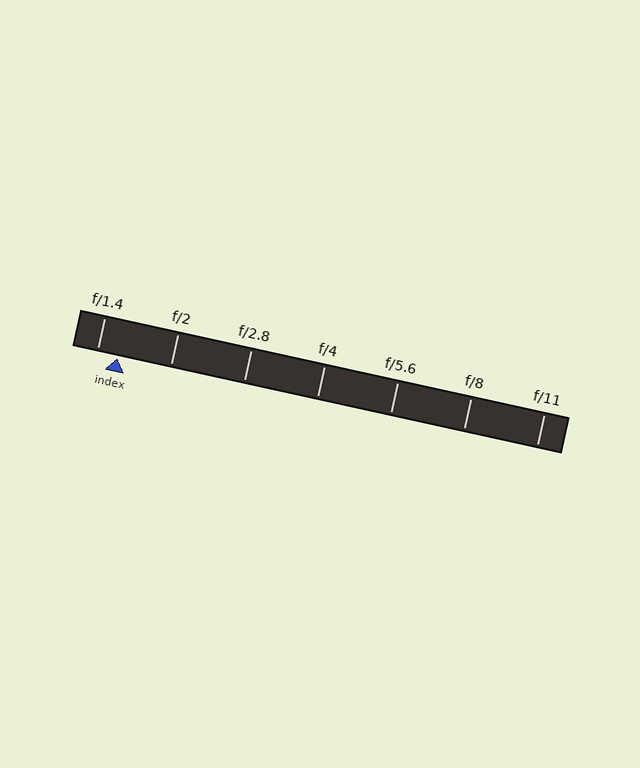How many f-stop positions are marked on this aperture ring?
There are 7 f-stop positions marked.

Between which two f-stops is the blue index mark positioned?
The index mark is between f/1.4 and f/2.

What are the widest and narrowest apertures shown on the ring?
The widest aperture shown is f/1.4 and the narrowest is f/11.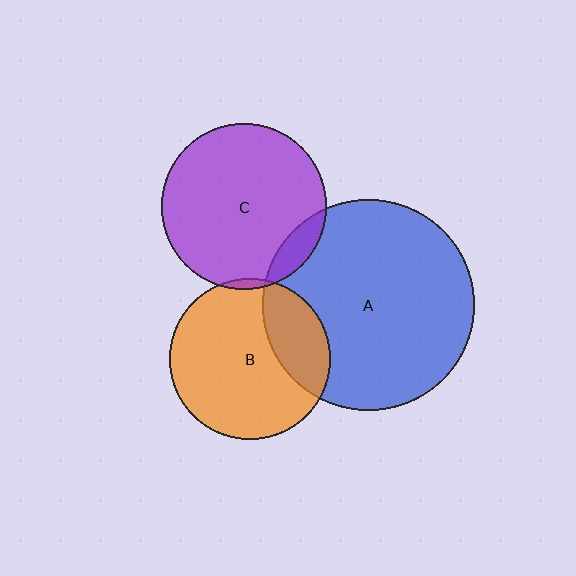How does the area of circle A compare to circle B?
Approximately 1.7 times.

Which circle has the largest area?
Circle A (blue).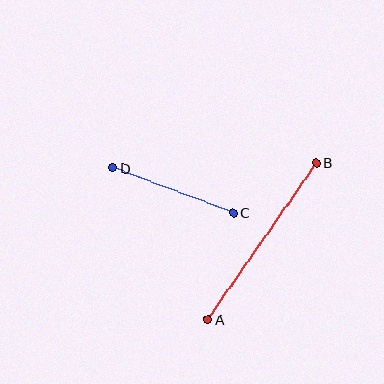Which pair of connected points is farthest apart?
Points A and B are farthest apart.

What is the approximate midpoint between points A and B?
The midpoint is at approximately (262, 241) pixels.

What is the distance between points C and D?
The distance is approximately 129 pixels.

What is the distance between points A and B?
The distance is approximately 191 pixels.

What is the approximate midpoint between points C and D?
The midpoint is at approximately (173, 190) pixels.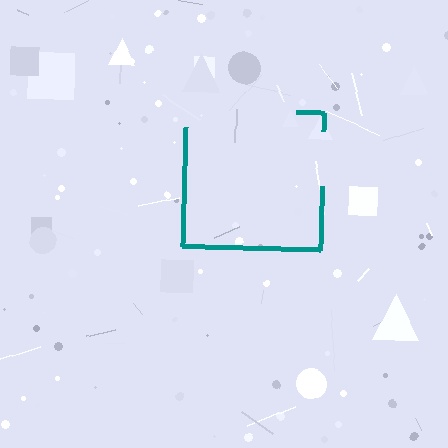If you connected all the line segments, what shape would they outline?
They would outline a square.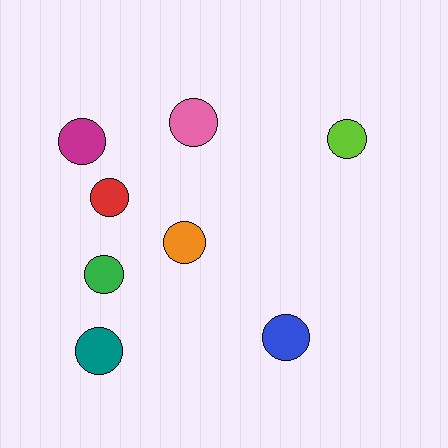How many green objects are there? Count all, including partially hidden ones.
There is 1 green object.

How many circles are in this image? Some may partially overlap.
There are 8 circles.